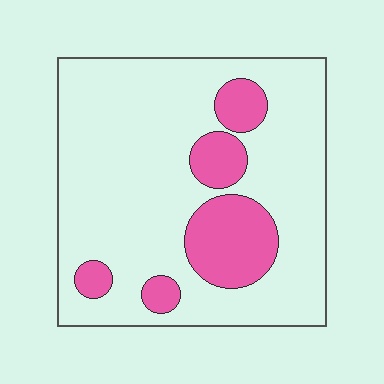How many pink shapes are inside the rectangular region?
5.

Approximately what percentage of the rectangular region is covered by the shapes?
Approximately 20%.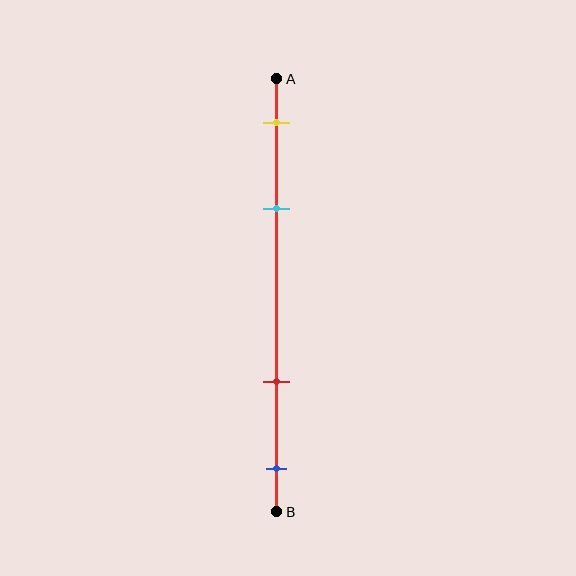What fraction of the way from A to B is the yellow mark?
The yellow mark is approximately 10% (0.1) of the way from A to B.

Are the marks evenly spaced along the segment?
No, the marks are not evenly spaced.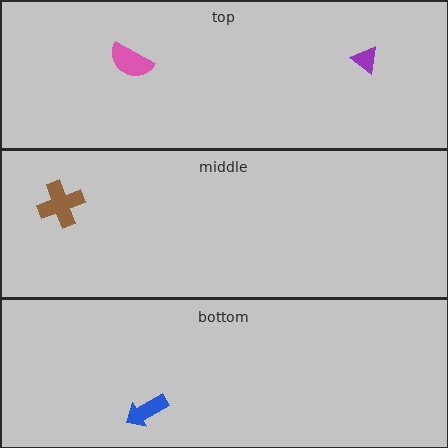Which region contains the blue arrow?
The bottom region.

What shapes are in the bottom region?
The blue arrow.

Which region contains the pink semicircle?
The top region.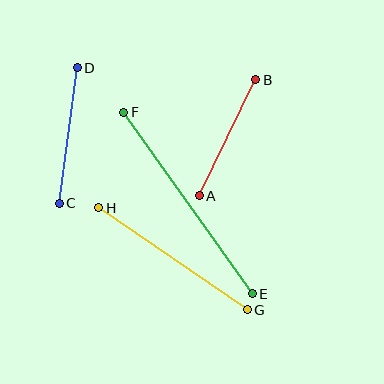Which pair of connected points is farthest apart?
Points E and F are farthest apart.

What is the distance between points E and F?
The distance is approximately 222 pixels.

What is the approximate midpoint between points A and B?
The midpoint is at approximately (227, 138) pixels.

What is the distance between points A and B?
The distance is approximately 129 pixels.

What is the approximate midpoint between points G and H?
The midpoint is at approximately (173, 259) pixels.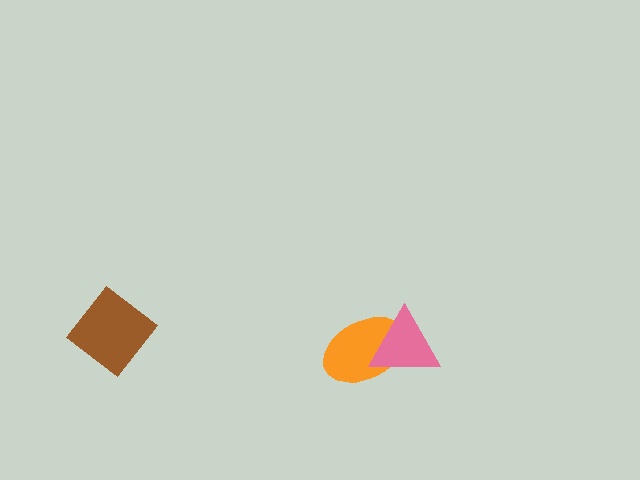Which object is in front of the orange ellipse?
The pink triangle is in front of the orange ellipse.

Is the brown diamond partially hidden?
No, no other shape covers it.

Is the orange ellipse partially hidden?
Yes, it is partially covered by another shape.